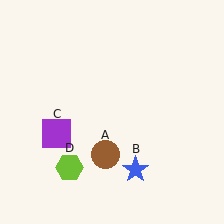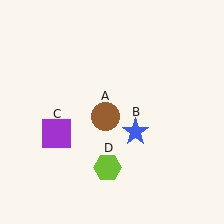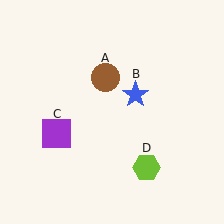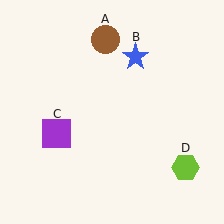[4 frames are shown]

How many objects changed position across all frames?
3 objects changed position: brown circle (object A), blue star (object B), lime hexagon (object D).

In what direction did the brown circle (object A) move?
The brown circle (object A) moved up.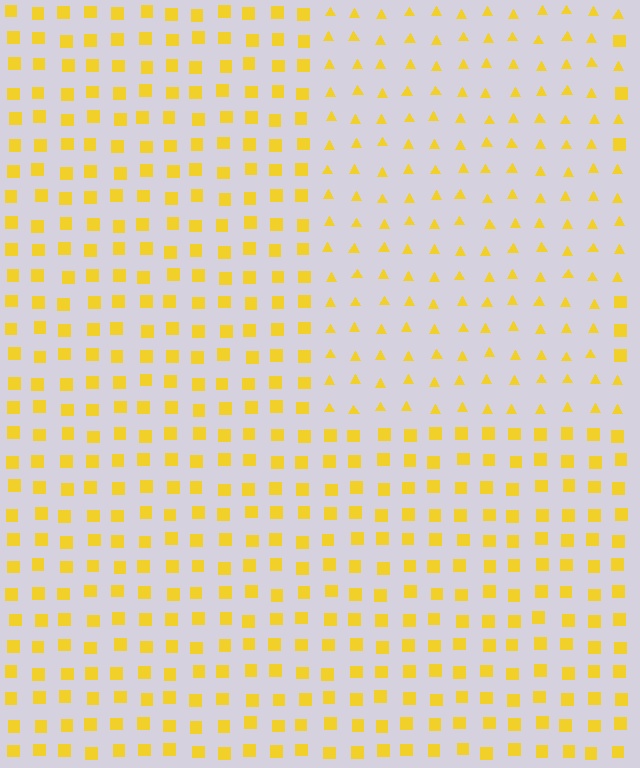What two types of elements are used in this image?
The image uses triangles inside the rectangle region and squares outside it.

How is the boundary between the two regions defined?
The boundary is defined by a change in element shape: triangles inside vs. squares outside. All elements share the same color and spacing.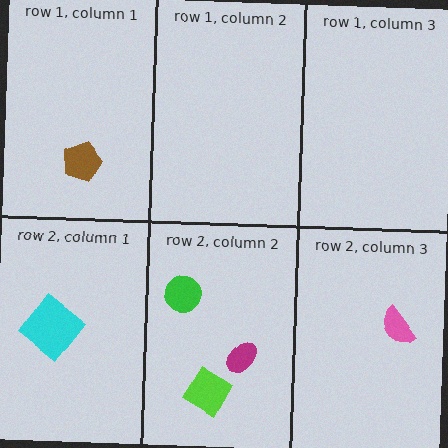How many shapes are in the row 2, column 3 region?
1.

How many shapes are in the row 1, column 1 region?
1.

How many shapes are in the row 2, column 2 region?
3.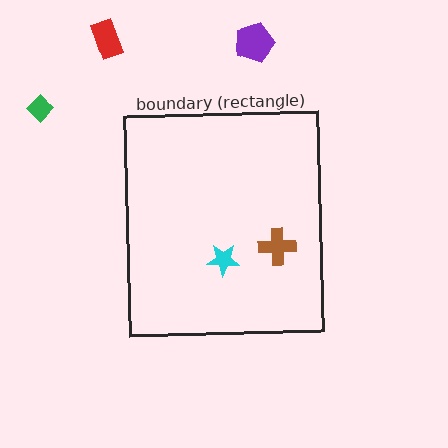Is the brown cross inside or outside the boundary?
Inside.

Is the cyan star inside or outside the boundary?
Inside.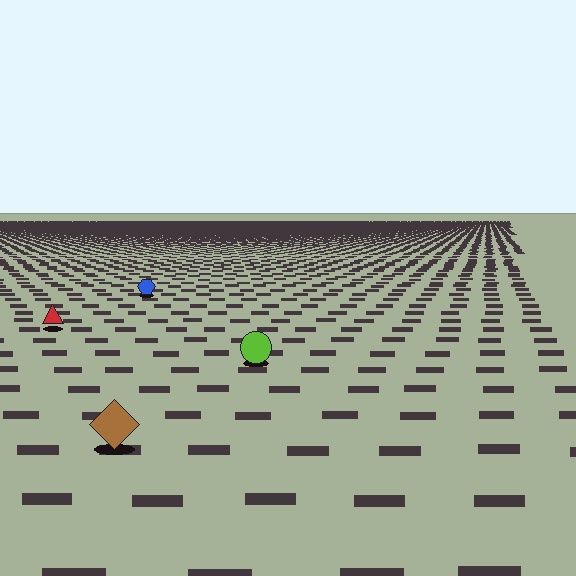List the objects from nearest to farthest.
From nearest to farthest: the brown diamond, the lime circle, the red triangle, the blue hexagon.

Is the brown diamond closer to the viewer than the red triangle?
Yes. The brown diamond is closer — you can tell from the texture gradient: the ground texture is coarser near it.